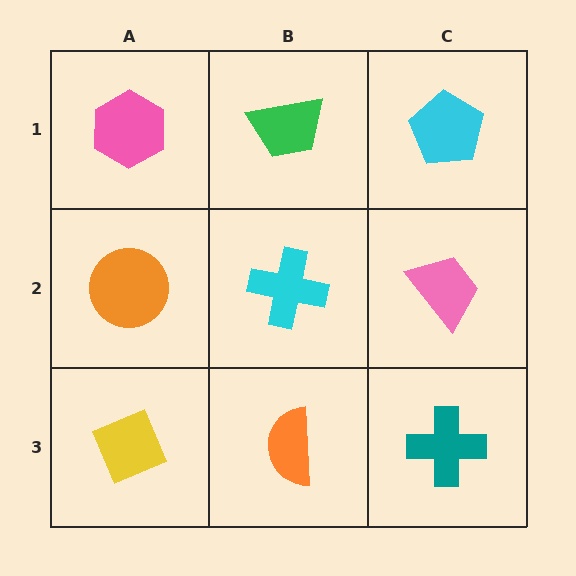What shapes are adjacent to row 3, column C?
A pink trapezoid (row 2, column C), an orange semicircle (row 3, column B).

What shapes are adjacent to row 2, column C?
A cyan pentagon (row 1, column C), a teal cross (row 3, column C), a cyan cross (row 2, column B).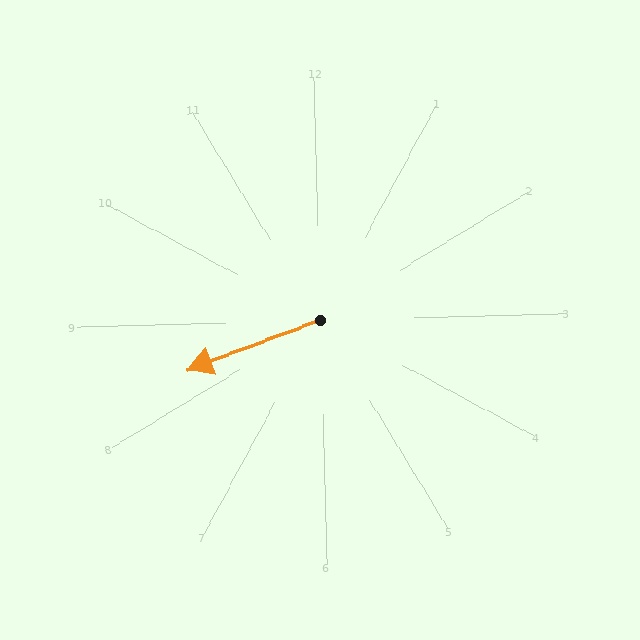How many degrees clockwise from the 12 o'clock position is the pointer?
Approximately 251 degrees.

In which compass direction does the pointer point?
West.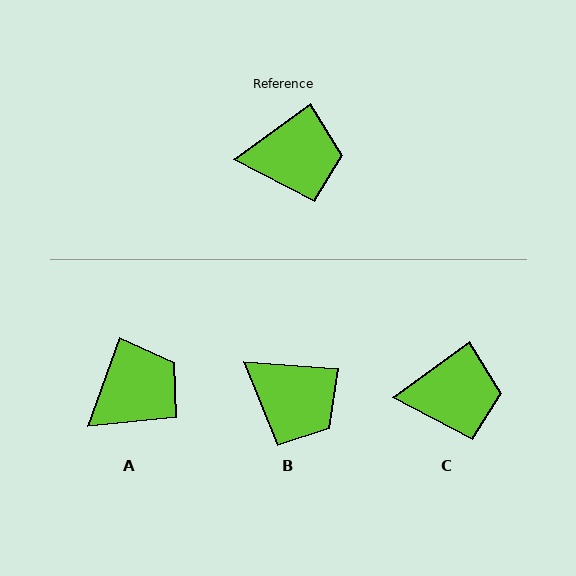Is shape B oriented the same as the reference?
No, it is off by about 40 degrees.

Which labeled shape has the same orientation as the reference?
C.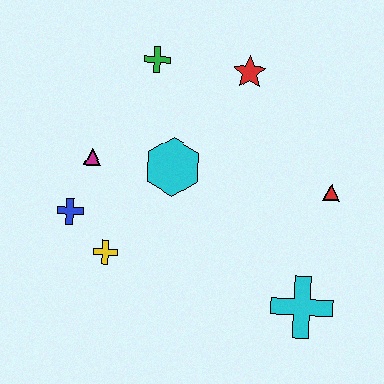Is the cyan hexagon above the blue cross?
Yes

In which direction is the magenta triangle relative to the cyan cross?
The magenta triangle is to the left of the cyan cross.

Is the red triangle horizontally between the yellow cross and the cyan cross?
No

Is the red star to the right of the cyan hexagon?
Yes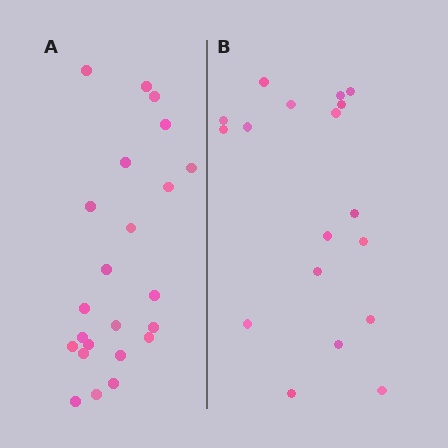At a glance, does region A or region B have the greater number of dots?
Region A (the left region) has more dots.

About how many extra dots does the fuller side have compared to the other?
Region A has about 5 more dots than region B.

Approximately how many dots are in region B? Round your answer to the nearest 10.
About 20 dots. (The exact count is 18, which rounds to 20.)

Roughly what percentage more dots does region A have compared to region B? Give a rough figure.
About 30% more.